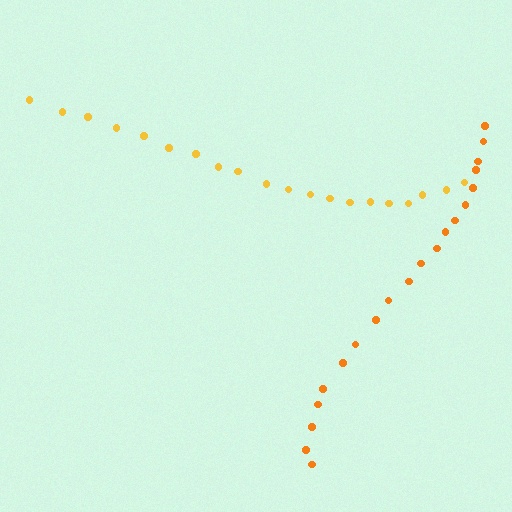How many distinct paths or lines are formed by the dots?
There are 2 distinct paths.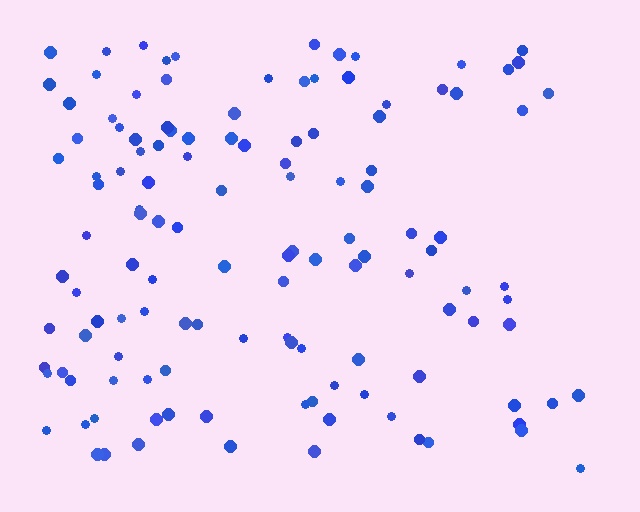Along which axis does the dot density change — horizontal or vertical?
Horizontal.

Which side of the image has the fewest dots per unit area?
The right.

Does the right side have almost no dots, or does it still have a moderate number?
Still a moderate number, just noticeably fewer than the left.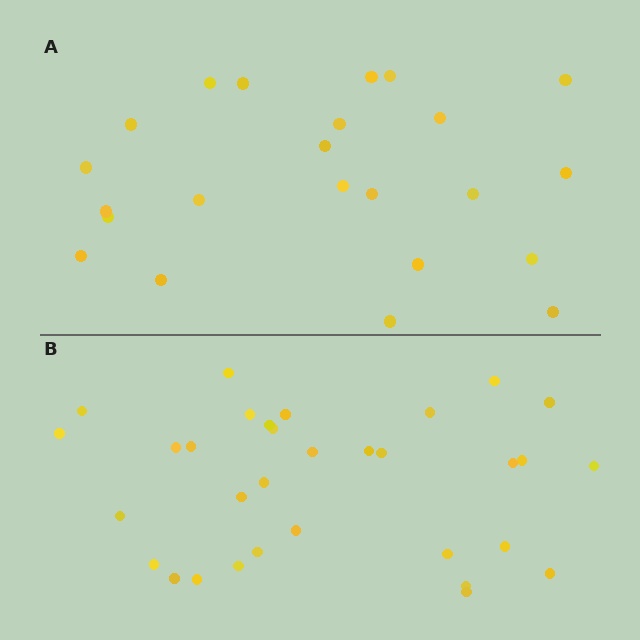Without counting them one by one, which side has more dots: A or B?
Region B (the bottom region) has more dots.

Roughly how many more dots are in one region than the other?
Region B has roughly 8 or so more dots than region A.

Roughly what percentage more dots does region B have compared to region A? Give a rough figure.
About 40% more.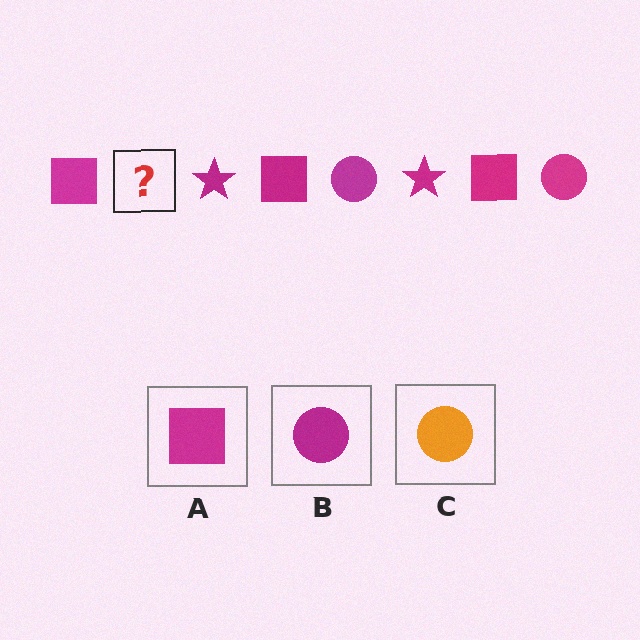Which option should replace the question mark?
Option B.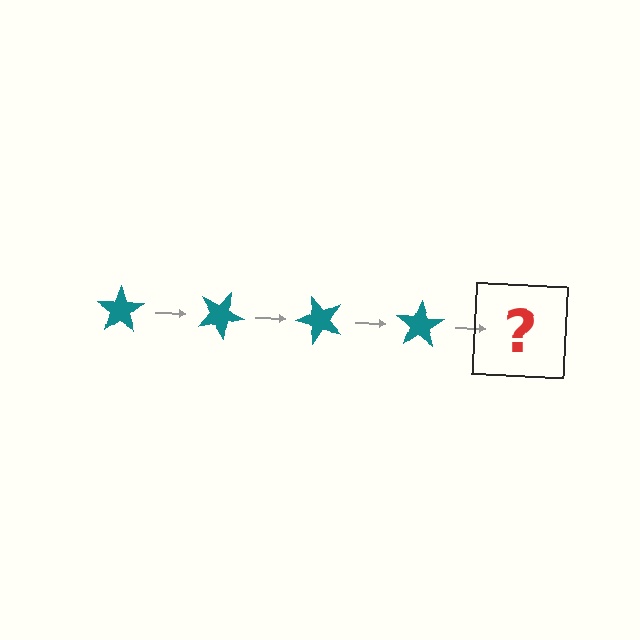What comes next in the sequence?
The next element should be a teal star rotated 100 degrees.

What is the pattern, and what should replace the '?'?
The pattern is that the star rotates 25 degrees each step. The '?' should be a teal star rotated 100 degrees.